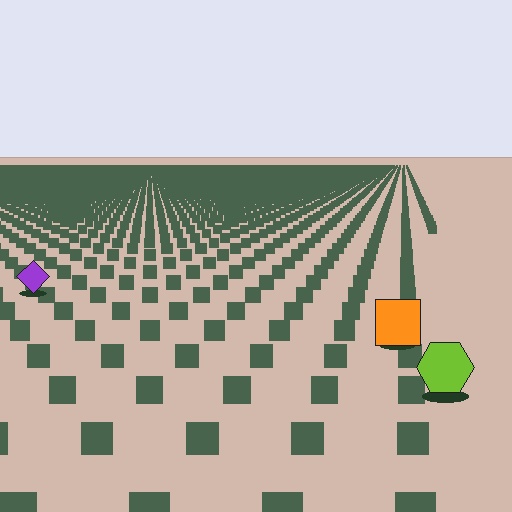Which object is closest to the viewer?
The lime hexagon is closest. The texture marks near it are larger and more spread out.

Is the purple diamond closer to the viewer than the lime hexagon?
No. The lime hexagon is closer — you can tell from the texture gradient: the ground texture is coarser near it.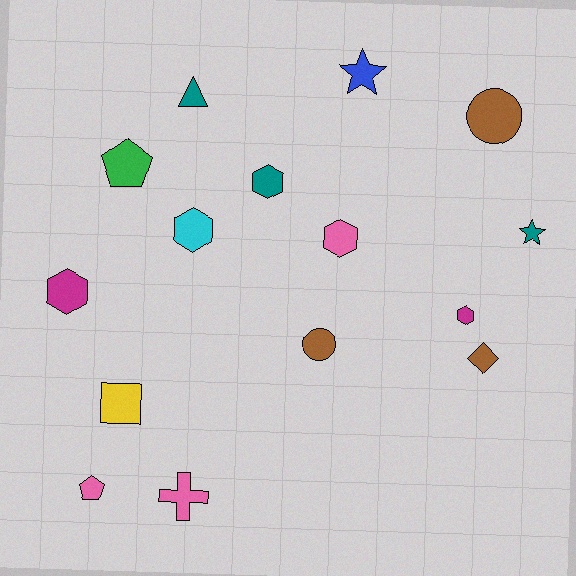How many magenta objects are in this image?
There are 2 magenta objects.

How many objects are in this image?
There are 15 objects.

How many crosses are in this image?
There is 1 cross.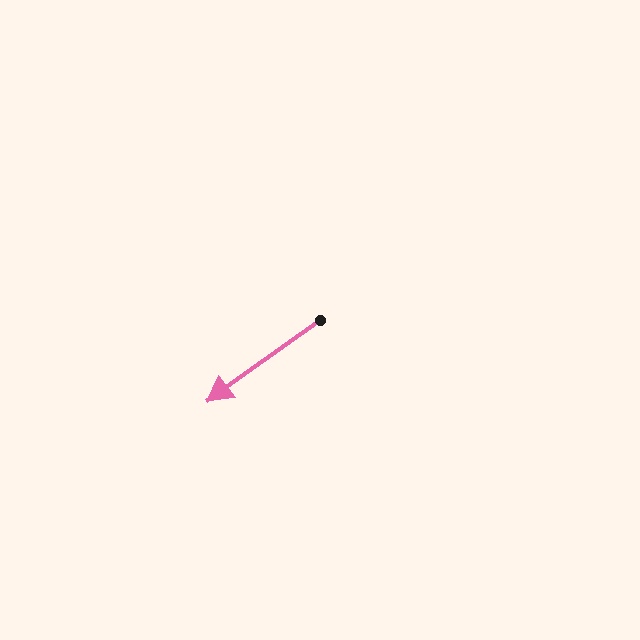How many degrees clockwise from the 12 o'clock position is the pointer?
Approximately 234 degrees.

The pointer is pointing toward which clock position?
Roughly 8 o'clock.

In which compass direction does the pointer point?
Southwest.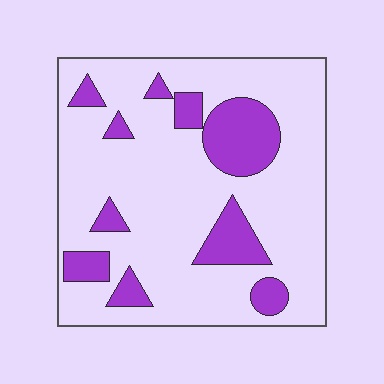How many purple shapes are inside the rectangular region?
10.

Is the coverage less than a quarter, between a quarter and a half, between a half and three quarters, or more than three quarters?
Less than a quarter.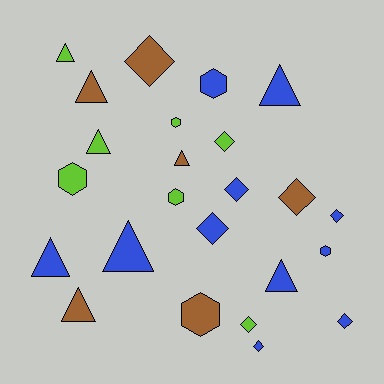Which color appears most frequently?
Blue, with 11 objects.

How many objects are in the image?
There are 24 objects.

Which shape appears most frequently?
Diamond, with 9 objects.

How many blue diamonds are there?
There are 5 blue diamonds.